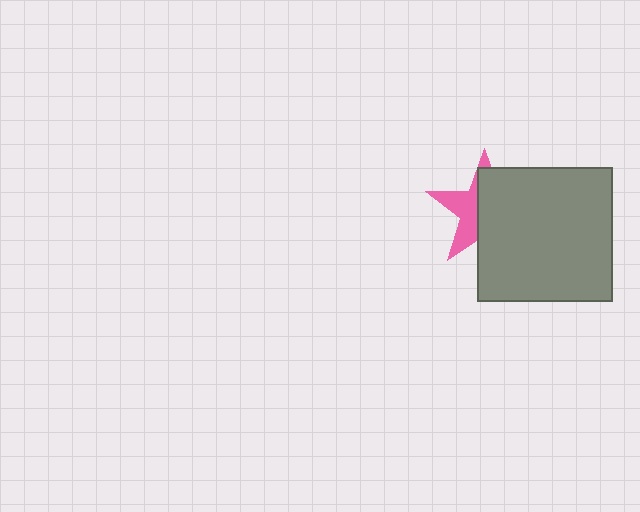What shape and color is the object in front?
The object in front is a gray rectangle.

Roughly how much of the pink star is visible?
A small part of it is visible (roughly 41%).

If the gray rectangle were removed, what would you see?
You would see the complete pink star.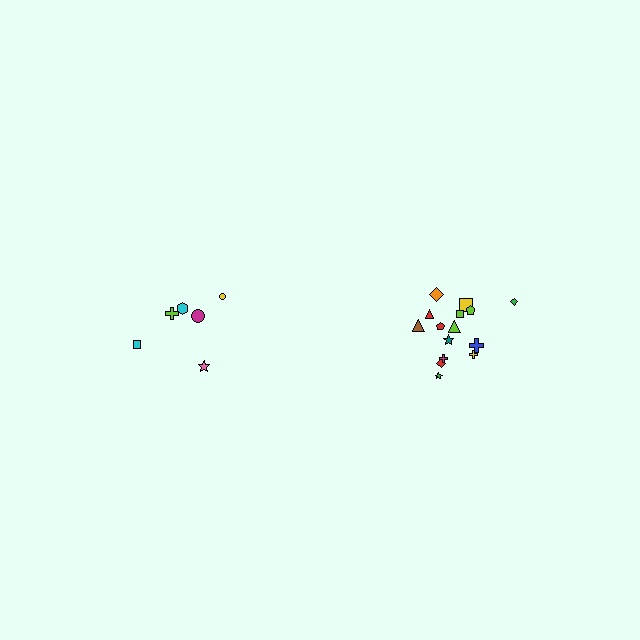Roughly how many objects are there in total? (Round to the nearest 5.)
Roughly 20 objects in total.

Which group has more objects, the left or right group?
The right group.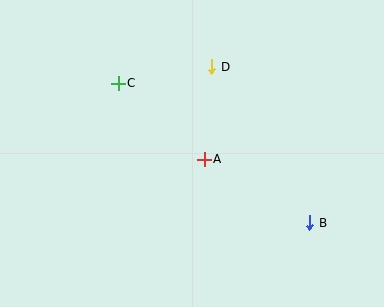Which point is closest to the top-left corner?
Point C is closest to the top-left corner.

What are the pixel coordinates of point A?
Point A is at (204, 159).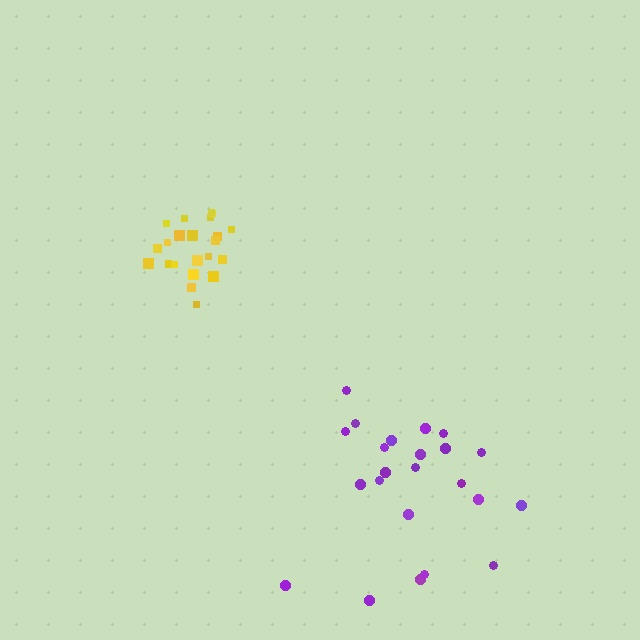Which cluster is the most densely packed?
Yellow.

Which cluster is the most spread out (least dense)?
Purple.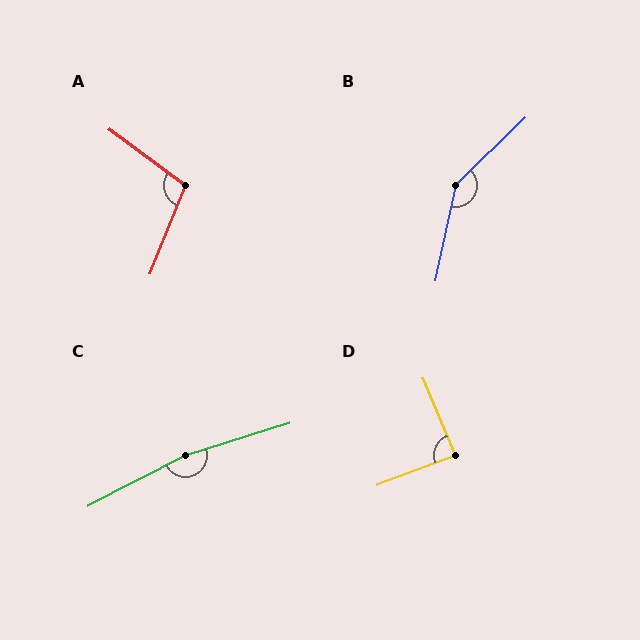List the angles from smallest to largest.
D (88°), A (104°), B (146°), C (170°).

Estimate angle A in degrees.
Approximately 104 degrees.